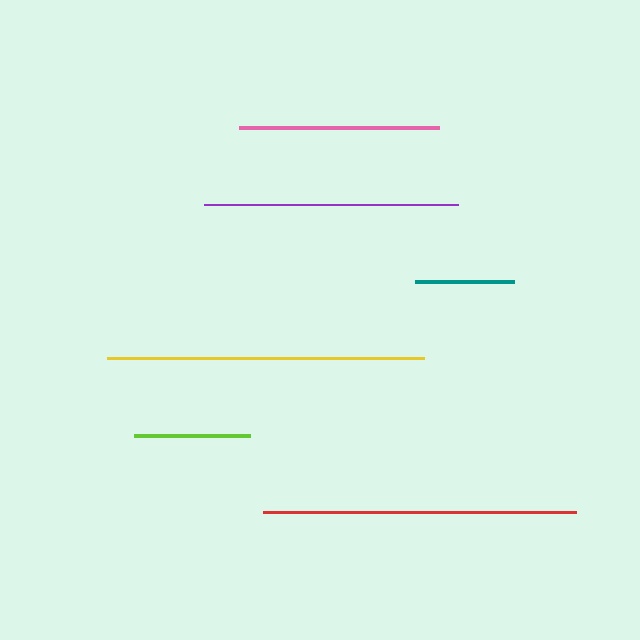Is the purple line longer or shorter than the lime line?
The purple line is longer than the lime line.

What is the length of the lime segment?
The lime segment is approximately 115 pixels long.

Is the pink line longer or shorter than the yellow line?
The yellow line is longer than the pink line.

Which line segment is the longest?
The yellow line is the longest at approximately 316 pixels.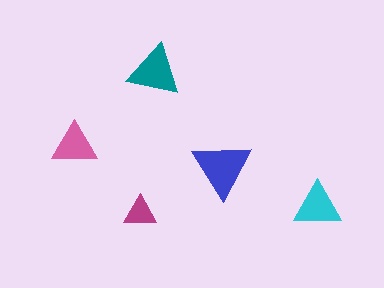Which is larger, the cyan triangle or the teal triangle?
The teal one.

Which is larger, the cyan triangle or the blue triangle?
The blue one.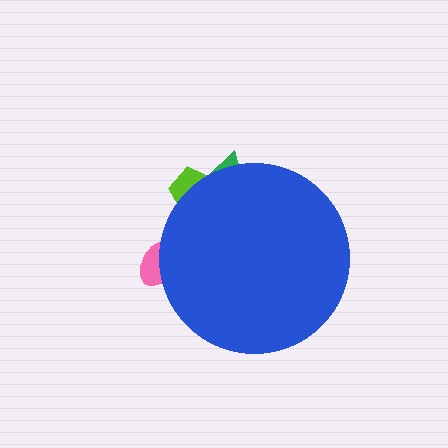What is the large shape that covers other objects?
A blue circle.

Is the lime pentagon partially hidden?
Yes, the lime pentagon is partially hidden behind the blue circle.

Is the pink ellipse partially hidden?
Yes, the pink ellipse is partially hidden behind the blue circle.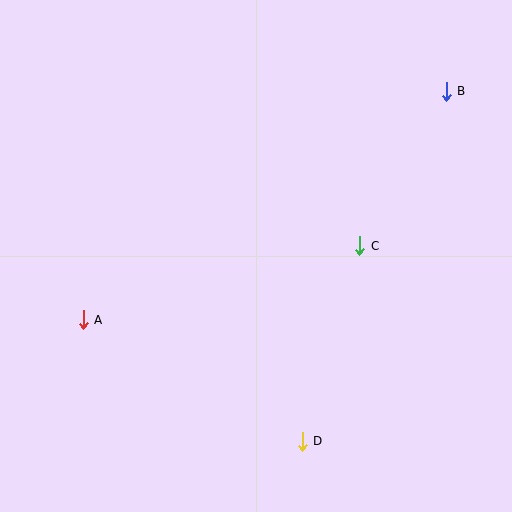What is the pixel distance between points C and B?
The distance between C and B is 177 pixels.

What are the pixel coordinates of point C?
Point C is at (360, 246).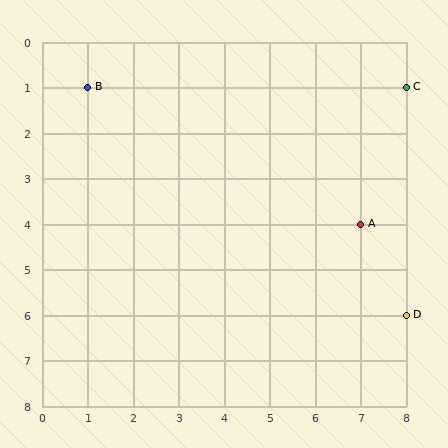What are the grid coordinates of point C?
Point C is at grid coordinates (8, 1).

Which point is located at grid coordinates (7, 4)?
Point A is at (7, 4).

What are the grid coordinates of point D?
Point D is at grid coordinates (8, 6).